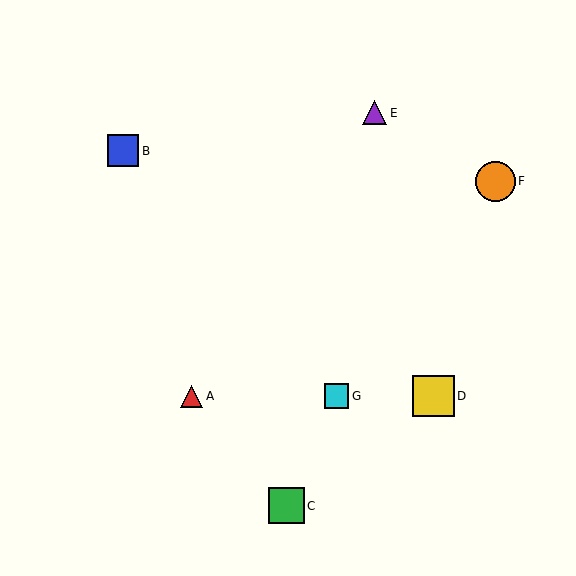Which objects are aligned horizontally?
Objects A, D, G are aligned horizontally.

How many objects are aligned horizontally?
3 objects (A, D, G) are aligned horizontally.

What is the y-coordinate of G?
Object G is at y≈396.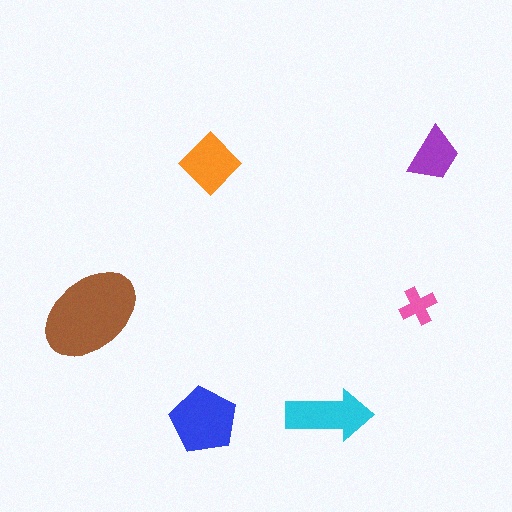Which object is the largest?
The brown ellipse.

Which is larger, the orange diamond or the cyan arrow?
The cyan arrow.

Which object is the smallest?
The pink cross.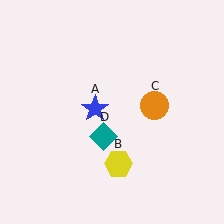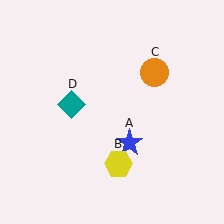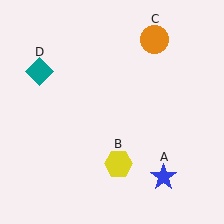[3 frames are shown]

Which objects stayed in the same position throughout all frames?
Yellow hexagon (object B) remained stationary.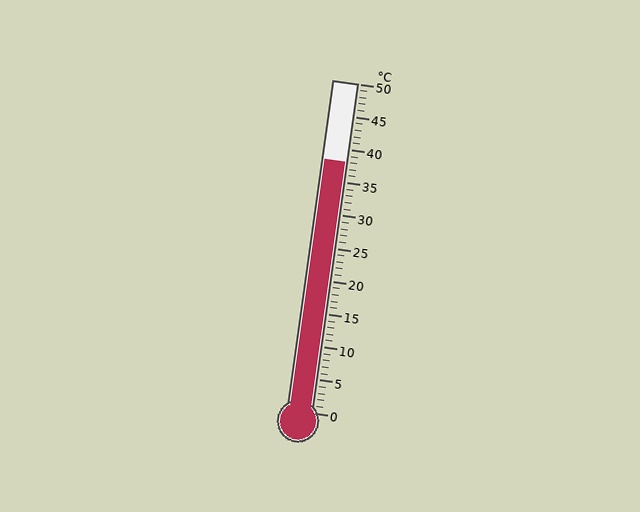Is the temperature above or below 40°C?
The temperature is below 40°C.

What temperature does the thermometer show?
The thermometer shows approximately 38°C.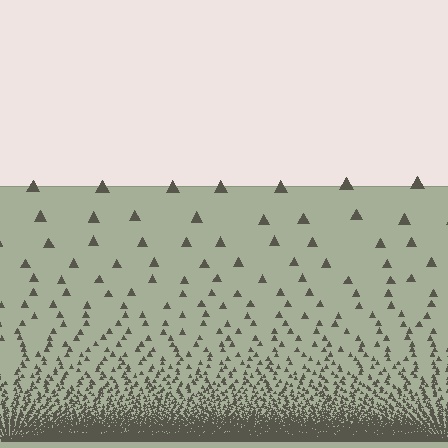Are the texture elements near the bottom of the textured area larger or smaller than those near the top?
Smaller. The gradient is inverted — elements near the bottom are smaller and denser.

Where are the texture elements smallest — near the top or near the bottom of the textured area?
Near the bottom.